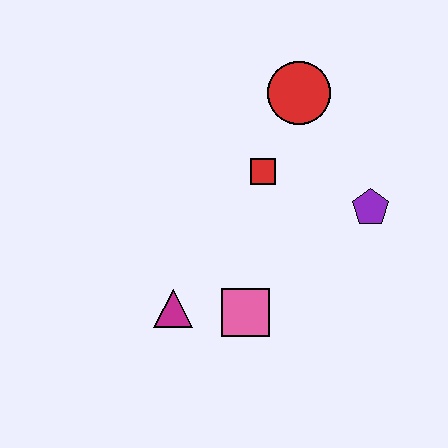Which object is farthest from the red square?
The magenta triangle is farthest from the red square.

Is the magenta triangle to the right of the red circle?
No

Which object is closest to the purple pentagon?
The red square is closest to the purple pentagon.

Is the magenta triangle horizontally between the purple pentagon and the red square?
No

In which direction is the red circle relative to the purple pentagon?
The red circle is above the purple pentagon.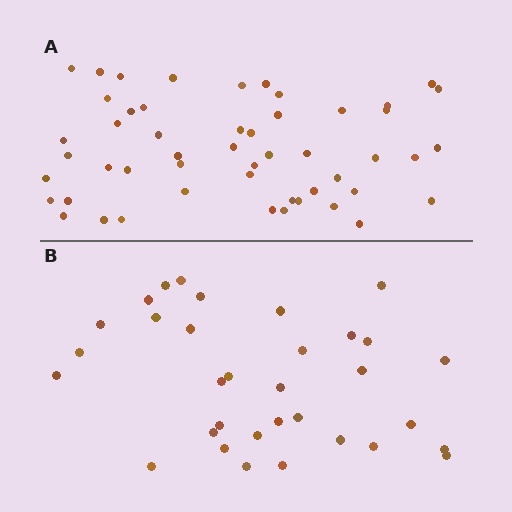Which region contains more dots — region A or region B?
Region A (the top region) has more dots.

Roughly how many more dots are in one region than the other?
Region A has approximately 20 more dots than region B.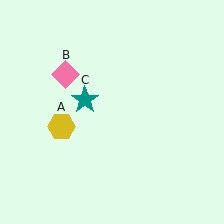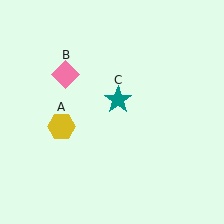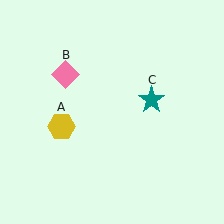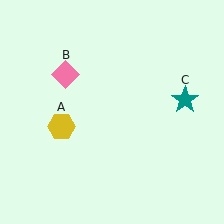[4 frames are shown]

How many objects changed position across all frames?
1 object changed position: teal star (object C).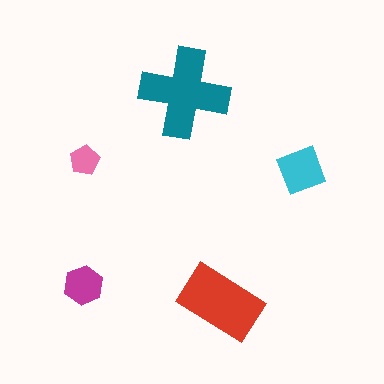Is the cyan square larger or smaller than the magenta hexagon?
Larger.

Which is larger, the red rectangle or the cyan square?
The red rectangle.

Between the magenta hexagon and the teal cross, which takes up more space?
The teal cross.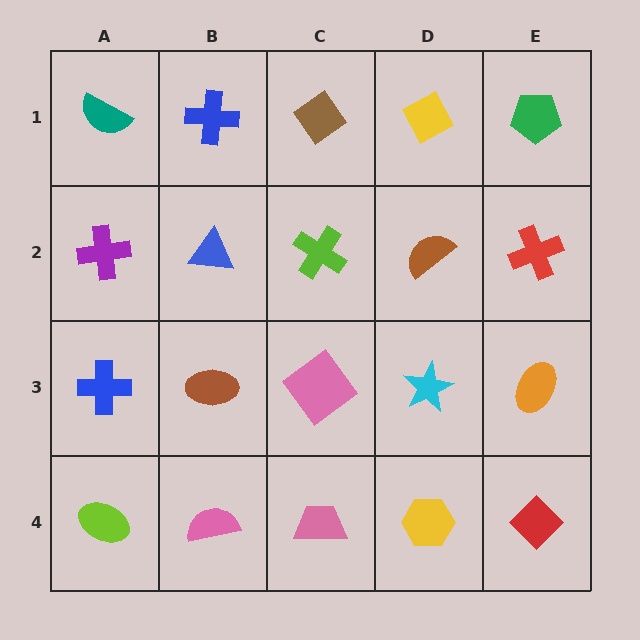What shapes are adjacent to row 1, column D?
A brown semicircle (row 2, column D), a brown diamond (row 1, column C), a green pentagon (row 1, column E).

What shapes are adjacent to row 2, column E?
A green pentagon (row 1, column E), an orange ellipse (row 3, column E), a brown semicircle (row 2, column D).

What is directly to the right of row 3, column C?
A cyan star.